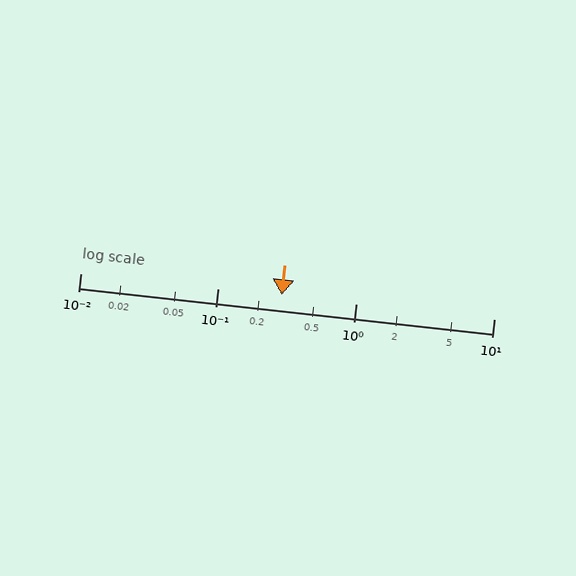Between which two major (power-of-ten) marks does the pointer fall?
The pointer is between 0.1 and 1.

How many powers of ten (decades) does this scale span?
The scale spans 3 decades, from 0.01 to 10.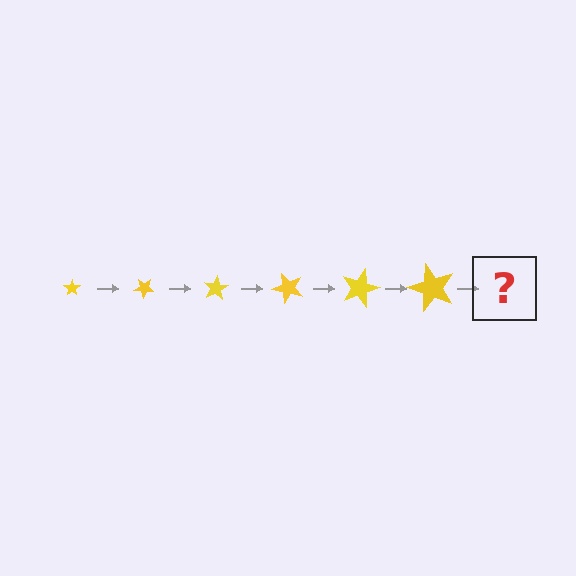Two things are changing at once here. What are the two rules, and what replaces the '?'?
The two rules are that the star grows larger each step and it rotates 40 degrees each step. The '?' should be a star, larger than the previous one and rotated 240 degrees from the start.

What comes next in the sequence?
The next element should be a star, larger than the previous one and rotated 240 degrees from the start.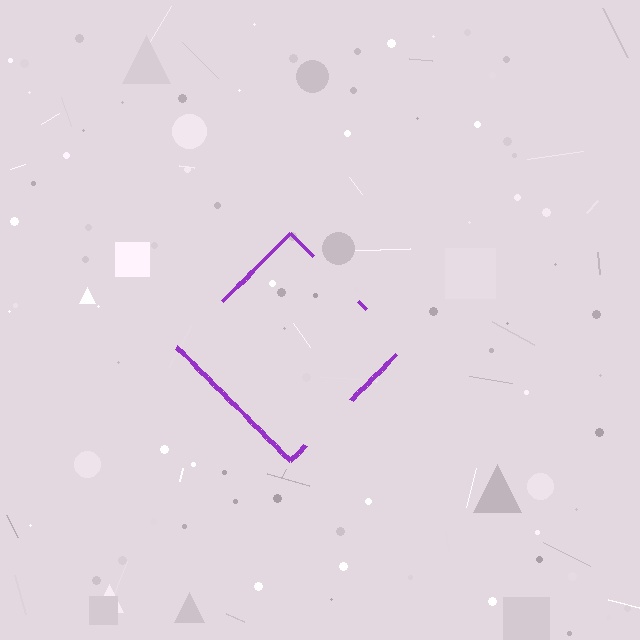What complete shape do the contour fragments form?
The contour fragments form a diamond.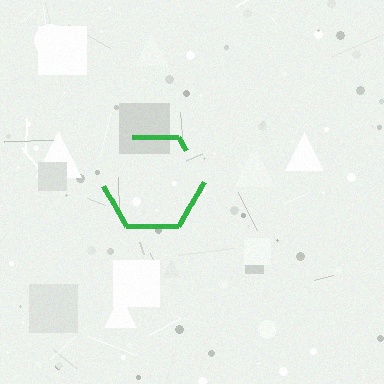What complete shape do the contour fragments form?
The contour fragments form a hexagon.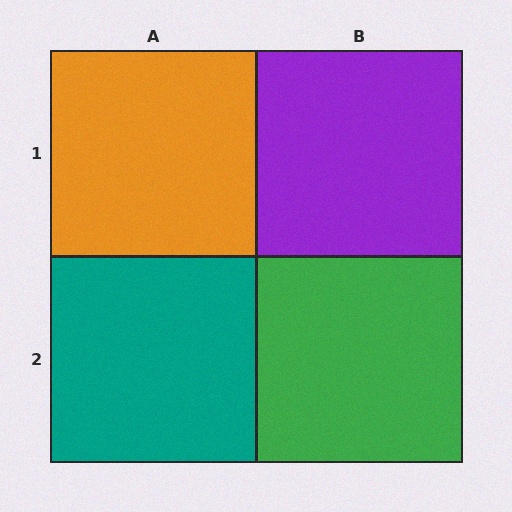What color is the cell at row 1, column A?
Orange.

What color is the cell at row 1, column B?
Purple.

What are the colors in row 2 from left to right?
Teal, green.